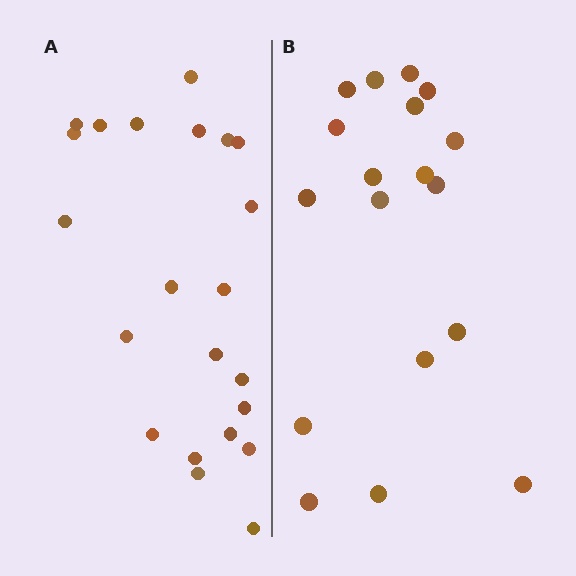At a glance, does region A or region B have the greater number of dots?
Region A (the left region) has more dots.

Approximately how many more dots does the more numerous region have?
Region A has about 4 more dots than region B.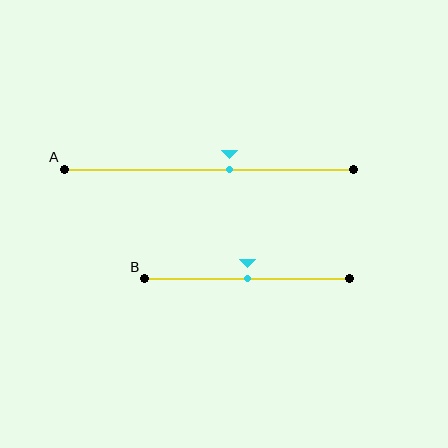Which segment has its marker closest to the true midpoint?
Segment B has its marker closest to the true midpoint.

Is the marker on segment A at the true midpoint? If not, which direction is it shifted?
No, the marker on segment A is shifted to the right by about 7% of the segment length.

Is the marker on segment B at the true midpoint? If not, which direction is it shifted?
Yes, the marker on segment B is at the true midpoint.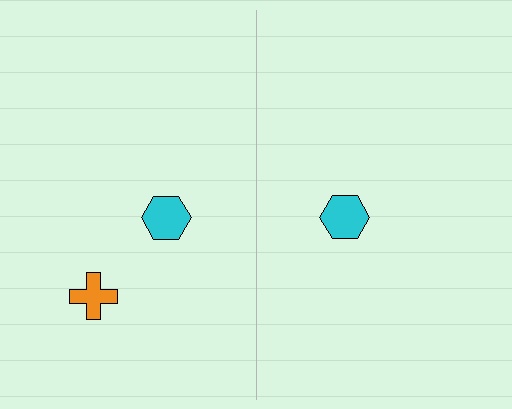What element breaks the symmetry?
A orange cross is missing from the right side.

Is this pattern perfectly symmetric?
No, the pattern is not perfectly symmetric. A orange cross is missing from the right side.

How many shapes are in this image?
There are 3 shapes in this image.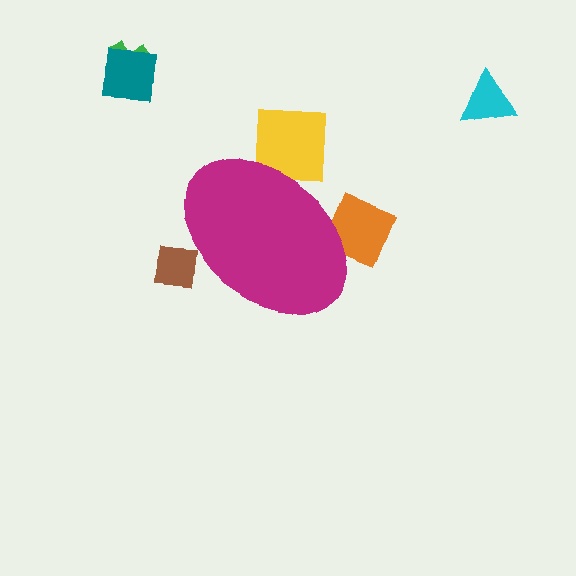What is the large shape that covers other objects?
A magenta ellipse.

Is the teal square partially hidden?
No, the teal square is fully visible.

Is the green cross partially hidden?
No, the green cross is fully visible.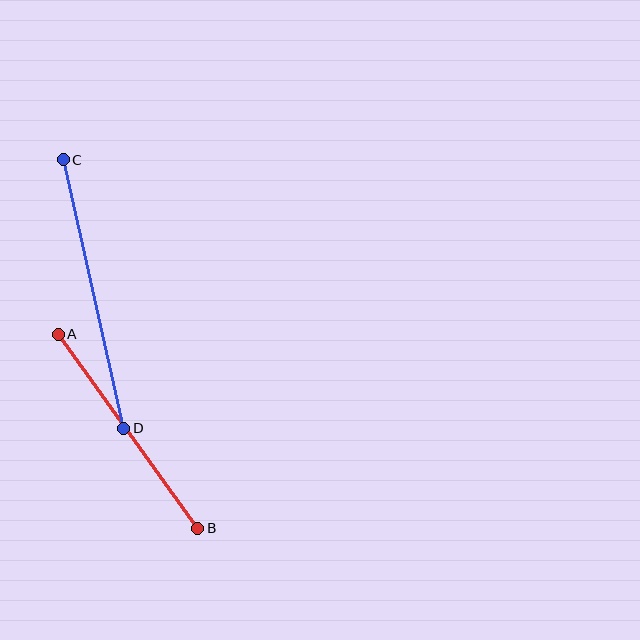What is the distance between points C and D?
The distance is approximately 275 pixels.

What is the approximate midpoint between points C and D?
The midpoint is at approximately (93, 294) pixels.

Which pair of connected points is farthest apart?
Points C and D are farthest apart.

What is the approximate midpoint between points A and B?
The midpoint is at approximately (128, 431) pixels.